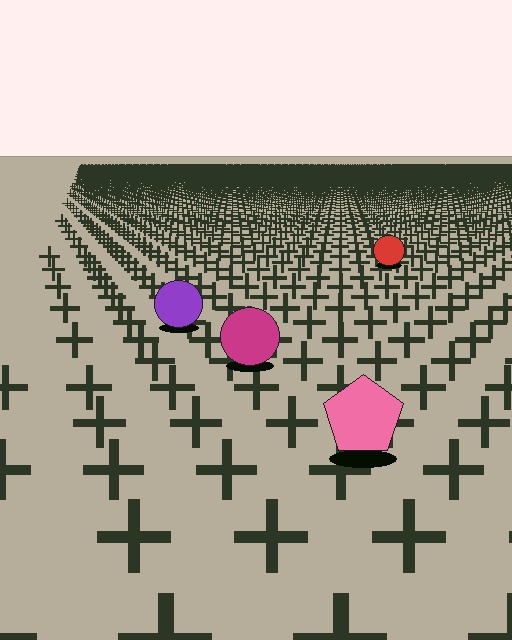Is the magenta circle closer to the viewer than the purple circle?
Yes. The magenta circle is closer — you can tell from the texture gradient: the ground texture is coarser near it.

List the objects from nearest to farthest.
From nearest to farthest: the pink pentagon, the magenta circle, the purple circle, the red circle.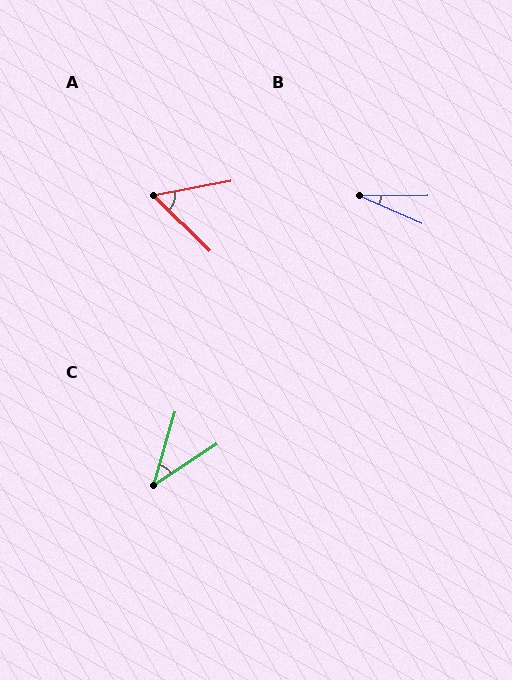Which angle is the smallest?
B, at approximately 24 degrees.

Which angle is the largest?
A, at approximately 56 degrees.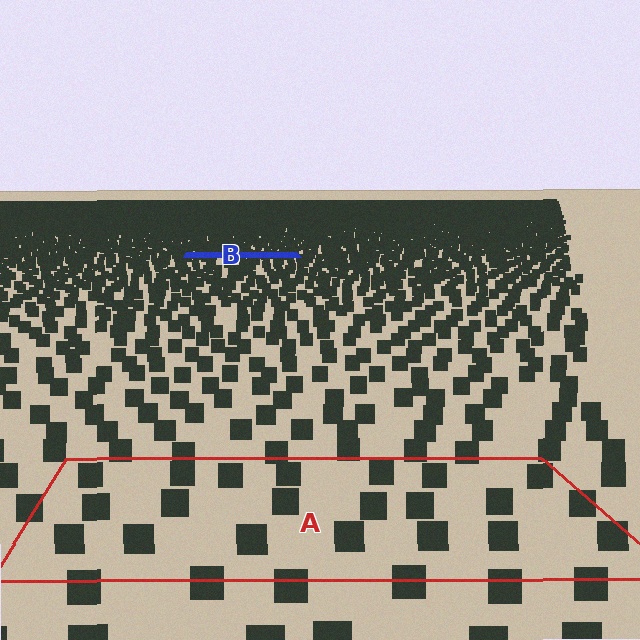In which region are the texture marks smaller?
The texture marks are smaller in region B, because it is farther away.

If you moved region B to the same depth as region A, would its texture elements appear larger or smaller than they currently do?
They would appear larger. At a closer depth, the same texture elements are projected at a bigger on-screen size.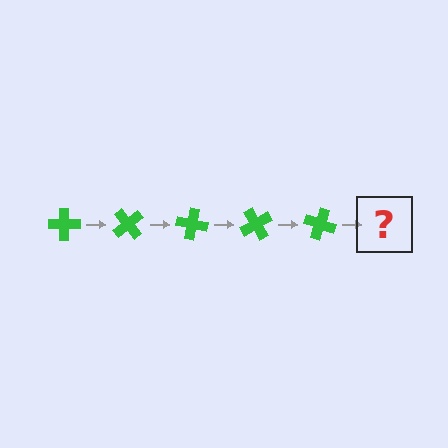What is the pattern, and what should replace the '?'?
The pattern is that the cross rotates 50 degrees each step. The '?' should be a green cross rotated 250 degrees.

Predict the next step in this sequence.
The next step is a green cross rotated 250 degrees.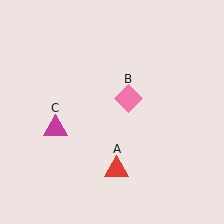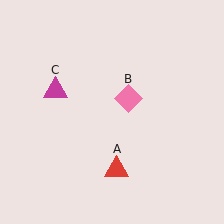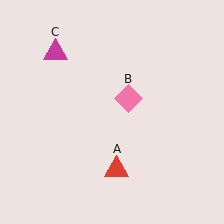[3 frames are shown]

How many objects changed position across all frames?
1 object changed position: magenta triangle (object C).